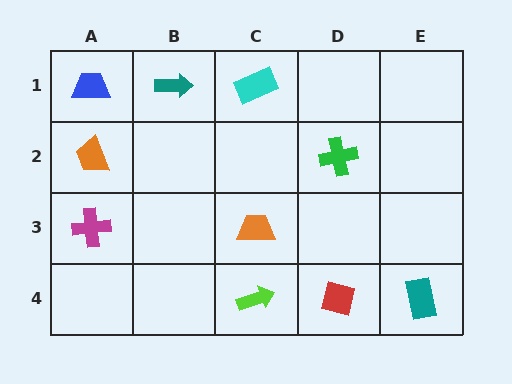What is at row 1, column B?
A teal arrow.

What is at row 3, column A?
A magenta cross.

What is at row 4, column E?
A teal rectangle.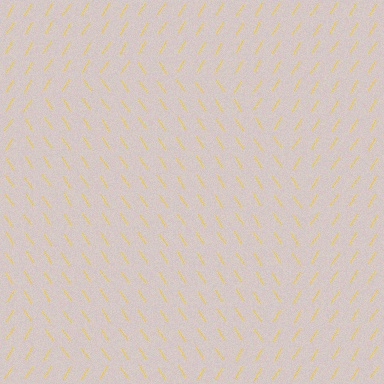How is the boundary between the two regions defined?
The boundary is defined purely by a change in line orientation (approximately 66 degrees difference). All lines are the same color and thickness.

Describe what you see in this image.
The image is filled with small yellow line segments. A circle region in the image has lines oriented differently from the surrounding lines, creating a visible texture boundary.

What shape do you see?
I see a circle.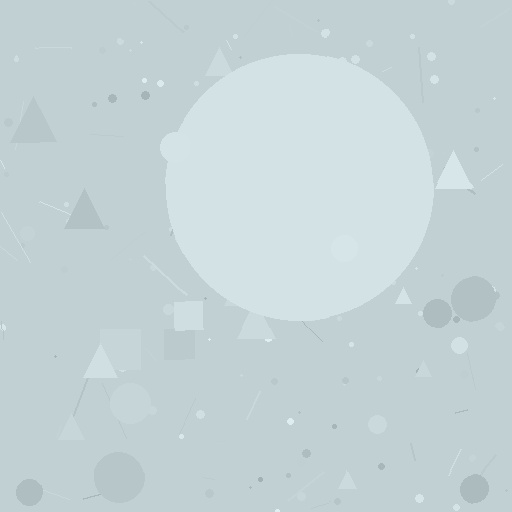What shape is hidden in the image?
A circle is hidden in the image.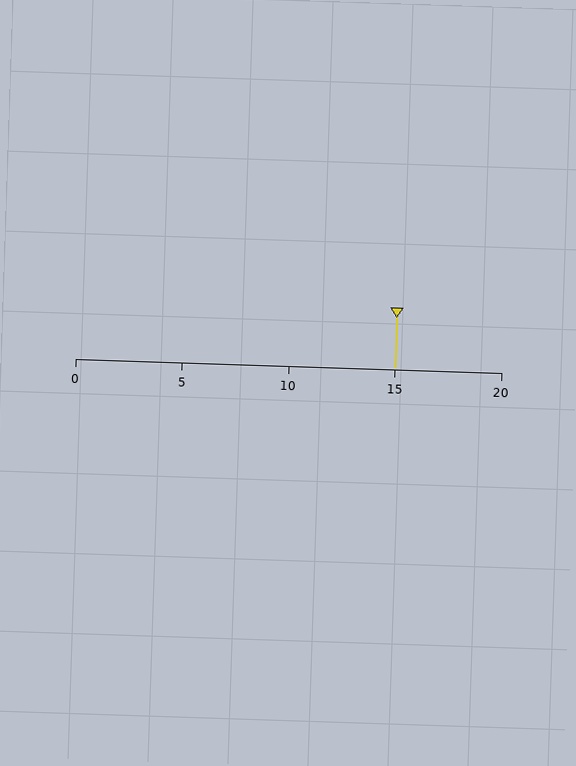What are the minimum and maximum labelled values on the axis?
The axis runs from 0 to 20.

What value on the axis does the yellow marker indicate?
The marker indicates approximately 15.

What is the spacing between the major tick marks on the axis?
The major ticks are spaced 5 apart.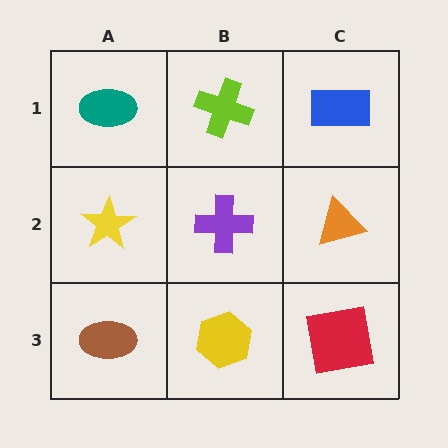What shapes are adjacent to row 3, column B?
A purple cross (row 2, column B), a brown ellipse (row 3, column A), a red square (row 3, column C).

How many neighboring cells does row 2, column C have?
3.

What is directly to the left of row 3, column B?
A brown ellipse.